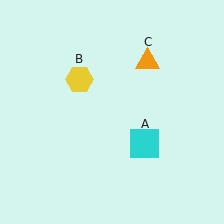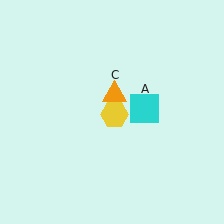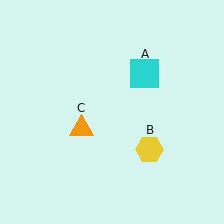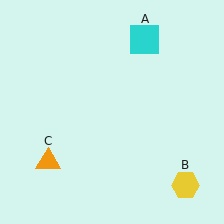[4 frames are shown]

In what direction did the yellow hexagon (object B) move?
The yellow hexagon (object B) moved down and to the right.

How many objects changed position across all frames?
3 objects changed position: cyan square (object A), yellow hexagon (object B), orange triangle (object C).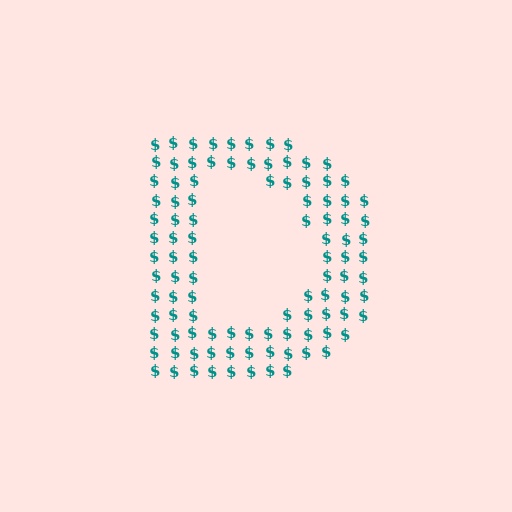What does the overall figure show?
The overall figure shows the letter D.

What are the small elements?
The small elements are dollar signs.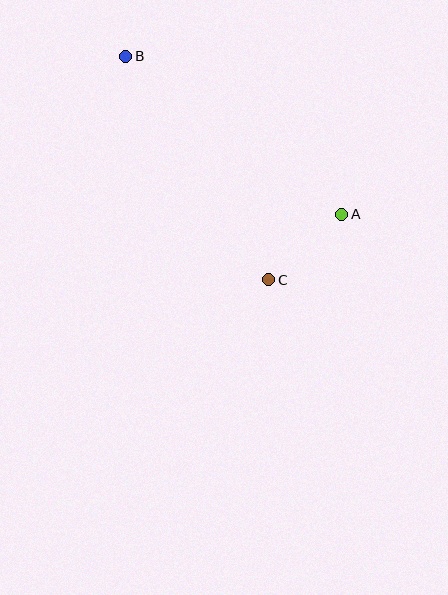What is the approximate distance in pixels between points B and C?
The distance between B and C is approximately 266 pixels.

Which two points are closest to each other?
Points A and C are closest to each other.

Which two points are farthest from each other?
Points A and B are farthest from each other.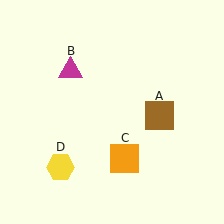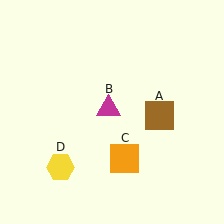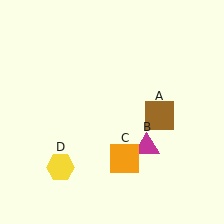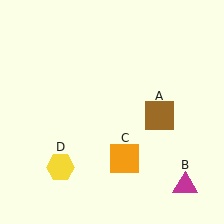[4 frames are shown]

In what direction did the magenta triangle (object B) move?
The magenta triangle (object B) moved down and to the right.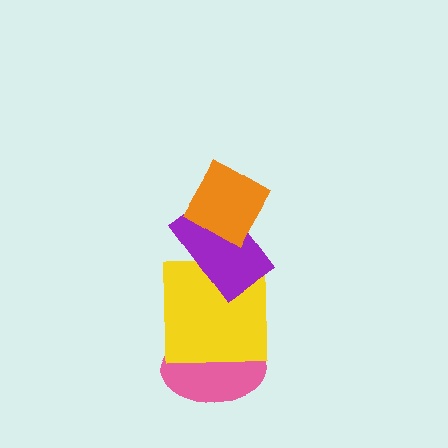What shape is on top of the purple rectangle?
The orange diamond is on top of the purple rectangle.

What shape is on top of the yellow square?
The purple rectangle is on top of the yellow square.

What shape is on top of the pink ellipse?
The yellow square is on top of the pink ellipse.